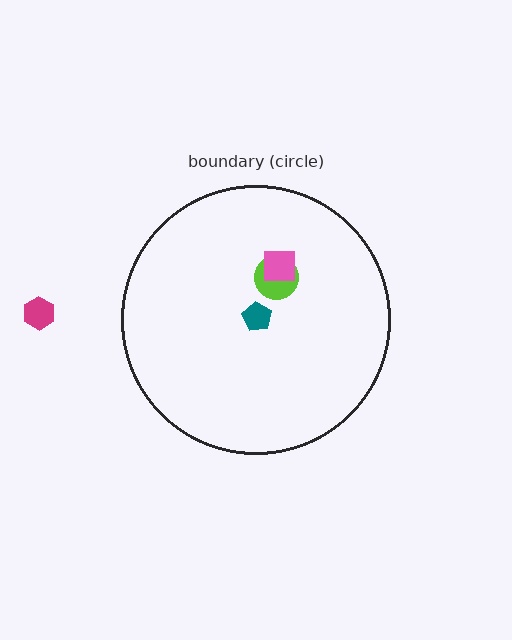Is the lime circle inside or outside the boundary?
Inside.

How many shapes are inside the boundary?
3 inside, 1 outside.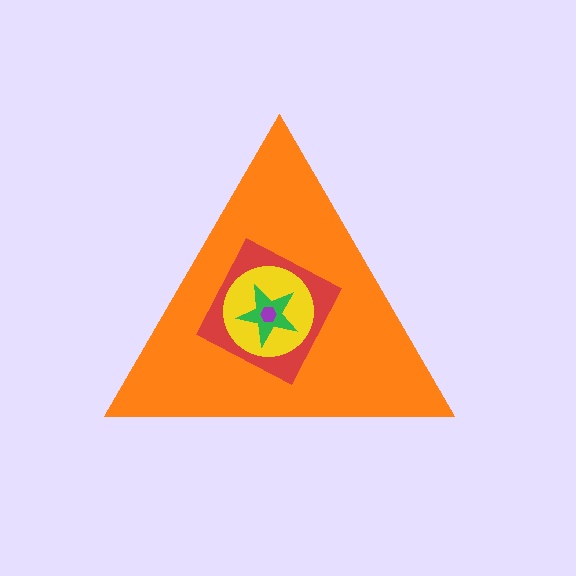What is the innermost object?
The purple hexagon.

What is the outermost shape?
The orange triangle.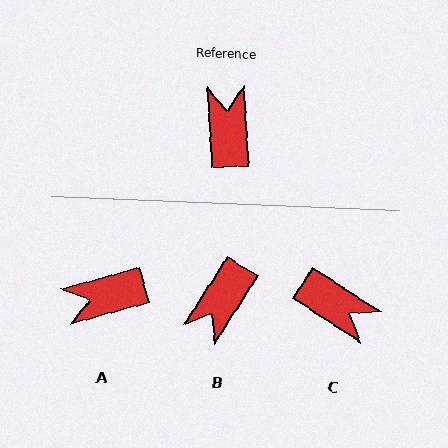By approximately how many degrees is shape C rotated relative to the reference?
Approximately 126 degrees clockwise.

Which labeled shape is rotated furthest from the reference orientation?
B, about 145 degrees away.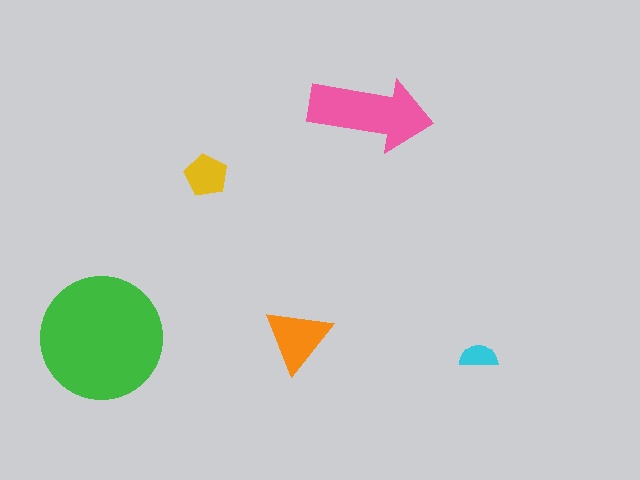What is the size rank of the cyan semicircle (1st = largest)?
5th.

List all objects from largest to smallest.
The green circle, the pink arrow, the orange triangle, the yellow pentagon, the cyan semicircle.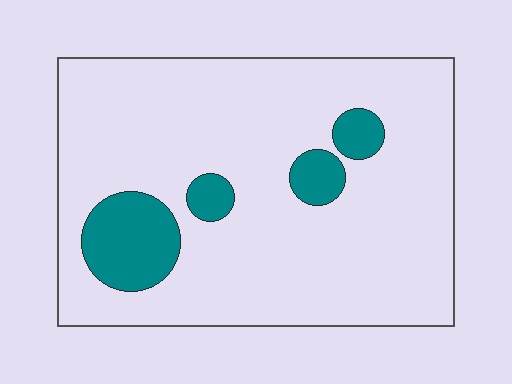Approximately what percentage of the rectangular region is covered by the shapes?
Approximately 15%.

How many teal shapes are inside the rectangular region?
4.